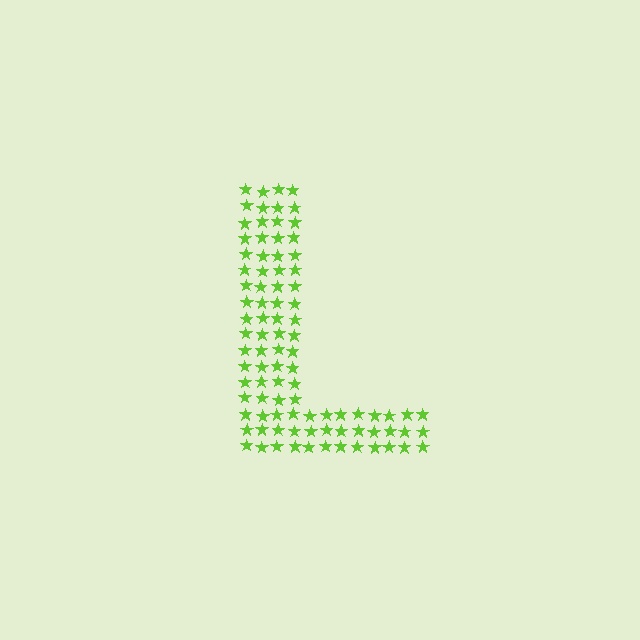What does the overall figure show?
The overall figure shows the letter L.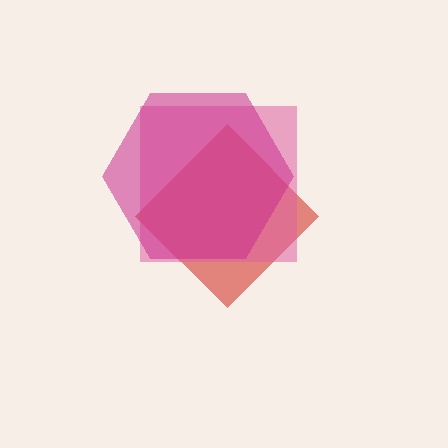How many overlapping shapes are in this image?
There are 3 overlapping shapes in the image.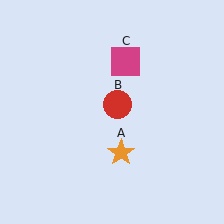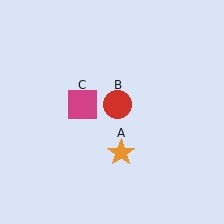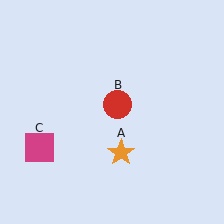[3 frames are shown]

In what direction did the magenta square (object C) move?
The magenta square (object C) moved down and to the left.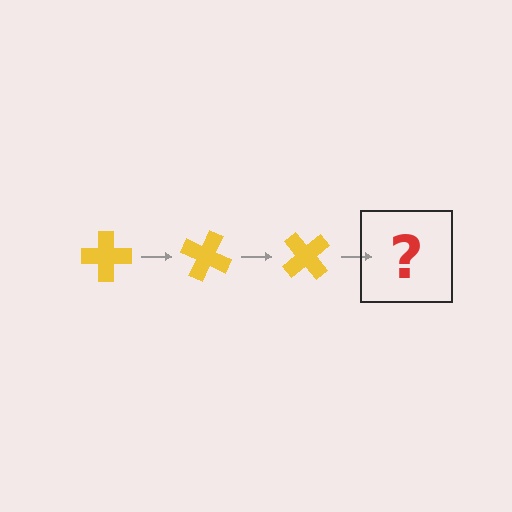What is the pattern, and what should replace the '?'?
The pattern is that the cross rotates 25 degrees each step. The '?' should be a yellow cross rotated 75 degrees.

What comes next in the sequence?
The next element should be a yellow cross rotated 75 degrees.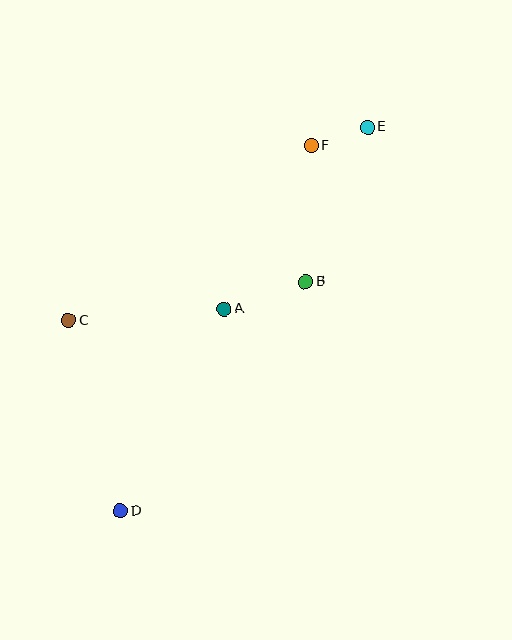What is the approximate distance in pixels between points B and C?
The distance between B and C is approximately 240 pixels.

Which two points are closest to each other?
Points E and F are closest to each other.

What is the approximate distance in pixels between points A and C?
The distance between A and C is approximately 156 pixels.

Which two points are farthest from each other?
Points D and E are farthest from each other.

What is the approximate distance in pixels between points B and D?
The distance between B and D is approximately 295 pixels.